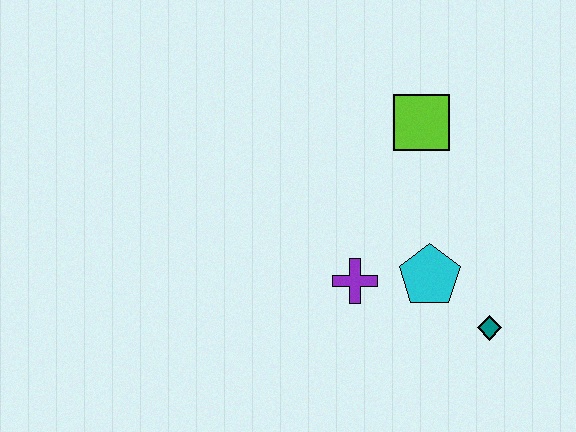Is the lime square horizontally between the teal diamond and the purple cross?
Yes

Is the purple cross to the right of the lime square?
No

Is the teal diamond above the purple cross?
No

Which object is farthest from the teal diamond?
The lime square is farthest from the teal diamond.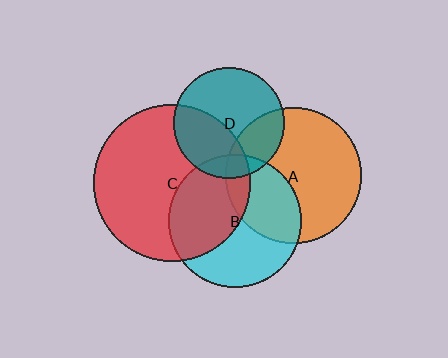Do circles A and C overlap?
Yes.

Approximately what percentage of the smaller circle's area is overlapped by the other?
Approximately 10%.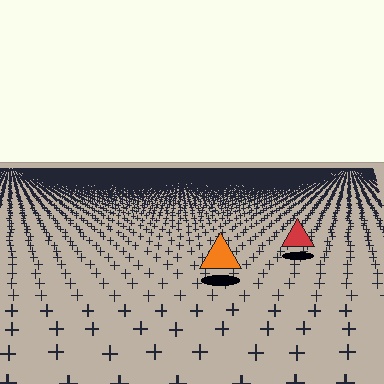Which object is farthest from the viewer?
The red triangle is farthest from the viewer. It appears smaller and the ground texture around it is denser.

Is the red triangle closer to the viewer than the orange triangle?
No. The orange triangle is closer — you can tell from the texture gradient: the ground texture is coarser near it.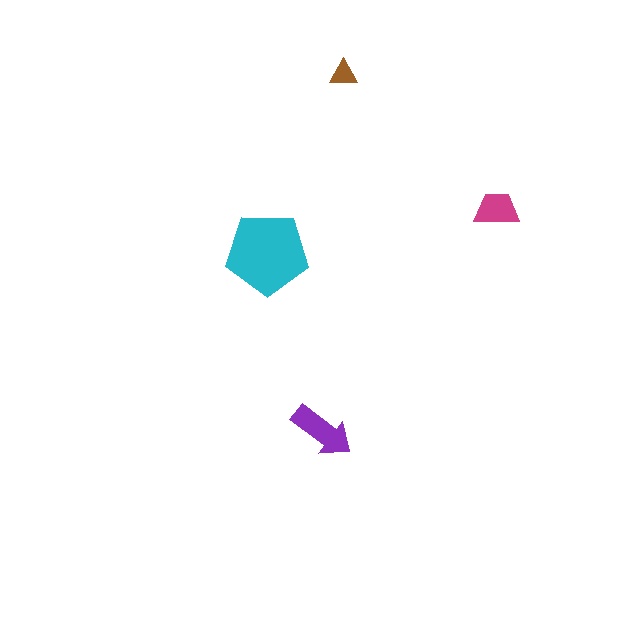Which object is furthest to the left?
The cyan pentagon is leftmost.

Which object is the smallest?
The brown triangle.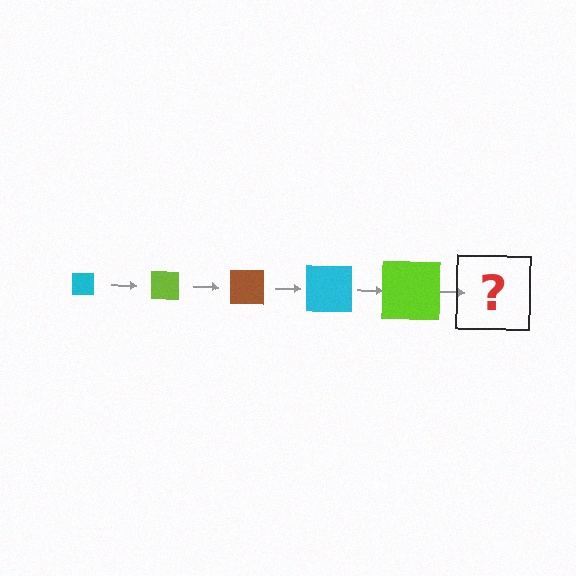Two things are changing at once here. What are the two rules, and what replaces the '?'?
The two rules are that the square grows larger each step and the color cycles through cyan, lime, and brown. The '?' should be a brown square, larger than the previous one.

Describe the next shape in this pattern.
It should be a brown square, larger than the previous one.